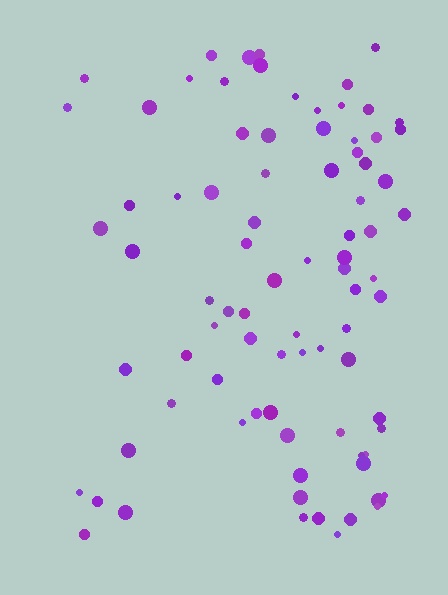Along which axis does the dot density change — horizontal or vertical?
Horizontal.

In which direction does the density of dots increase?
From left to right, with the right side densest.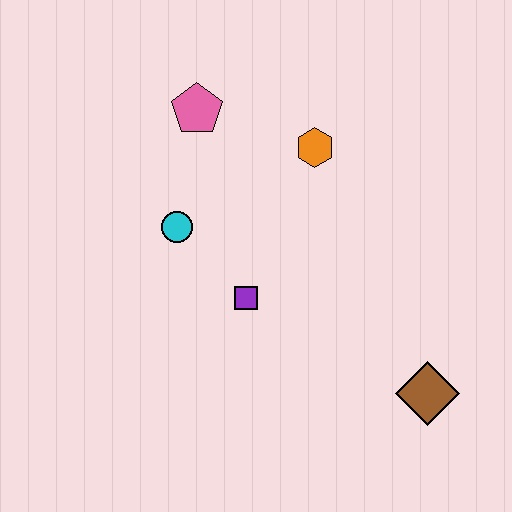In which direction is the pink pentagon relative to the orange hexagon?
The pink pentagon is to the left of the orange hexagon.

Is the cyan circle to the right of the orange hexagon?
No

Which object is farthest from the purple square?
The brown diamond is farthest from the purple square.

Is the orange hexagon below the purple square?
No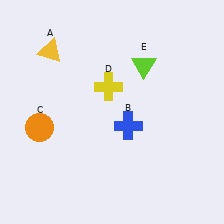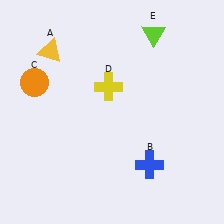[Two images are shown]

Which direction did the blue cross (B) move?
The blue cross (B) moved down.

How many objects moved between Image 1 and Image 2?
3 objects moved between the two images.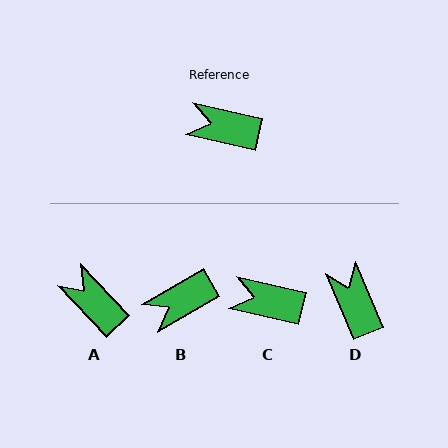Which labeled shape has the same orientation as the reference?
C.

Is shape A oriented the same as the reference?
No, it is off by about 33 degrees.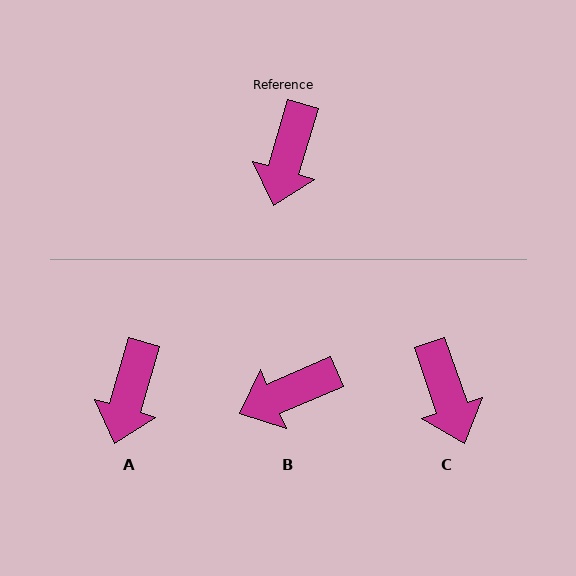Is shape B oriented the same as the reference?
No, it is off by about 50 degrees.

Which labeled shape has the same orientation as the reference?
A.